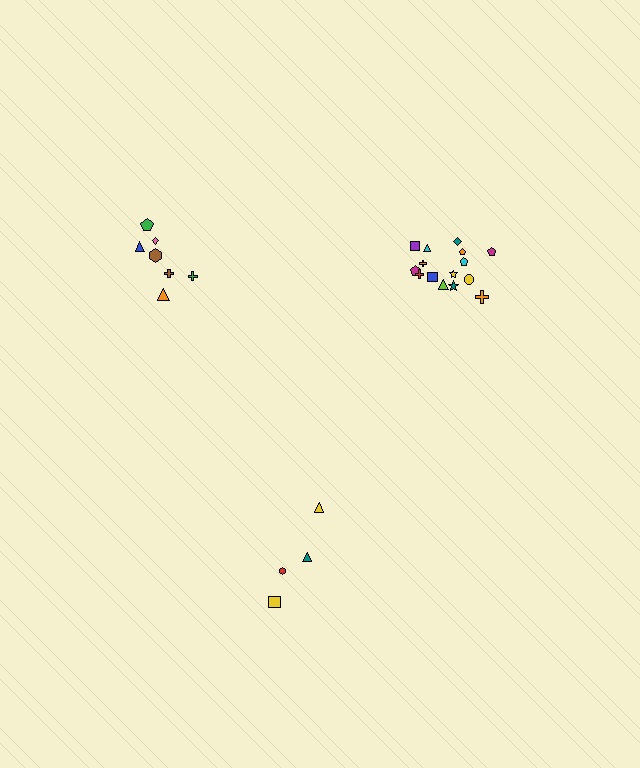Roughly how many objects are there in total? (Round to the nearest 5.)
Roughly 25 objects in total.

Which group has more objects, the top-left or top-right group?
The top-right group.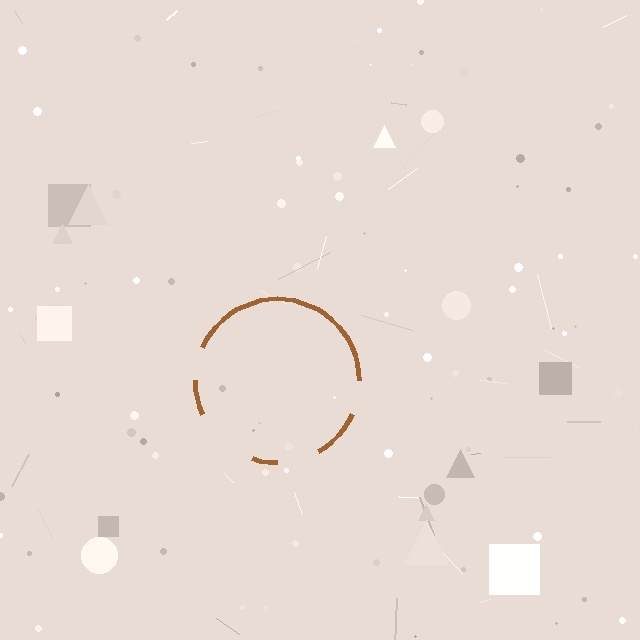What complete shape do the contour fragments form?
The contour fragments form a circle.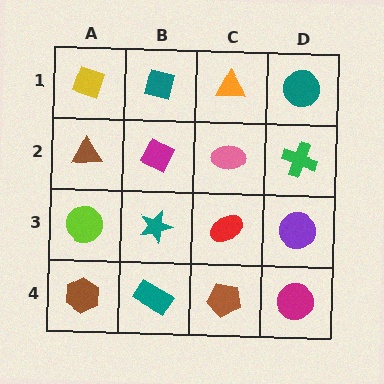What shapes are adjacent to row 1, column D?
A green cross (row 2, column D), an orange triangle (row 1, column C).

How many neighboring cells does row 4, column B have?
3.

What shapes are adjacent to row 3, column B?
A magenta diamond (row 2, column B), a teal rectangle (row 4, column B), a lime circle (row 3, column A), a red ellipse (row 3, column C).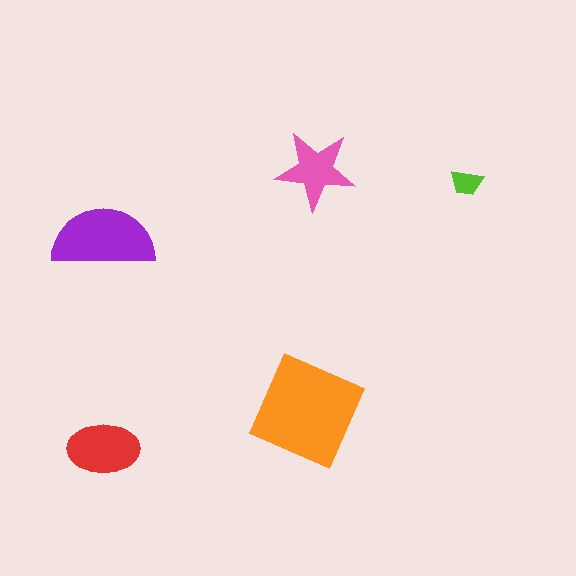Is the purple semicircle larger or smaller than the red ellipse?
Larger.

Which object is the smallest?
The lime trapezoid.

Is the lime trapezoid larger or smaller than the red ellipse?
Smaller.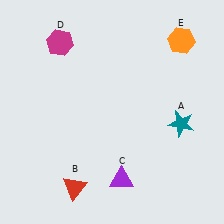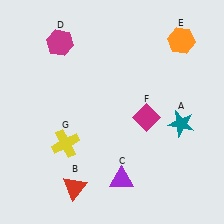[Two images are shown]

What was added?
A magenta diamond (F), a yellow cross (G) were added in Image 2.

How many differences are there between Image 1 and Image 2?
There are 2 differences between the two images.